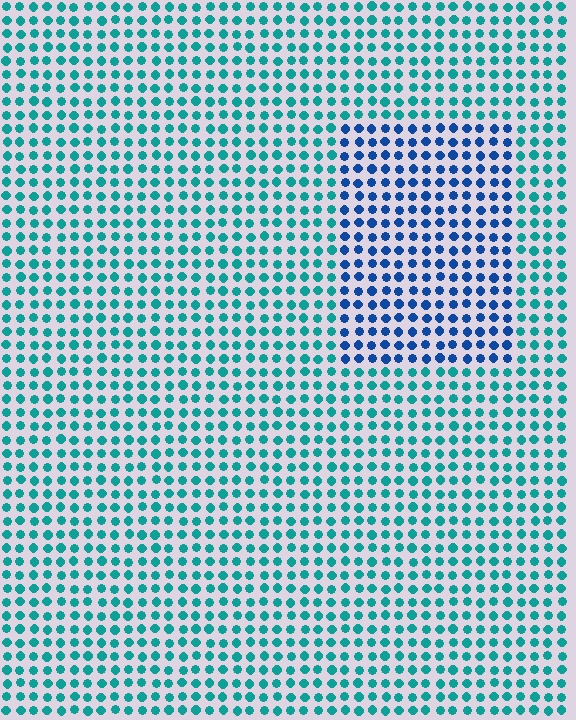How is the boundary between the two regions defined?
The boundary is defined purely by a slight shift in hue (about 40 degrees). Spacing, size, and orientation are identical on both sides.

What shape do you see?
I see a rectangle.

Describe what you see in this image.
The image is filled with small teal elements in a uniform arrangement. A rectangle-shaped region is visible where the elements are tinted to a slightly different hue, forming a subtle color boundary.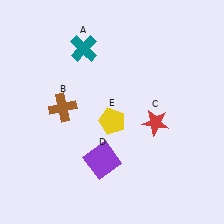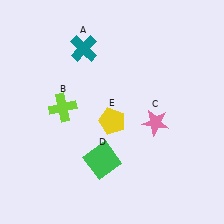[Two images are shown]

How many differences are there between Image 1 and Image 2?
There are 3 differences between the two images.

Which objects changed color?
B changed from brown to lime. C changed from red to pink. D changed from purple to green.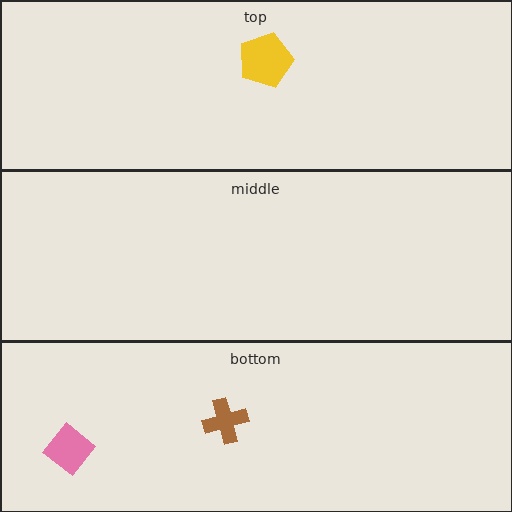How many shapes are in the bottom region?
2.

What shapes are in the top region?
The yellow pentagon.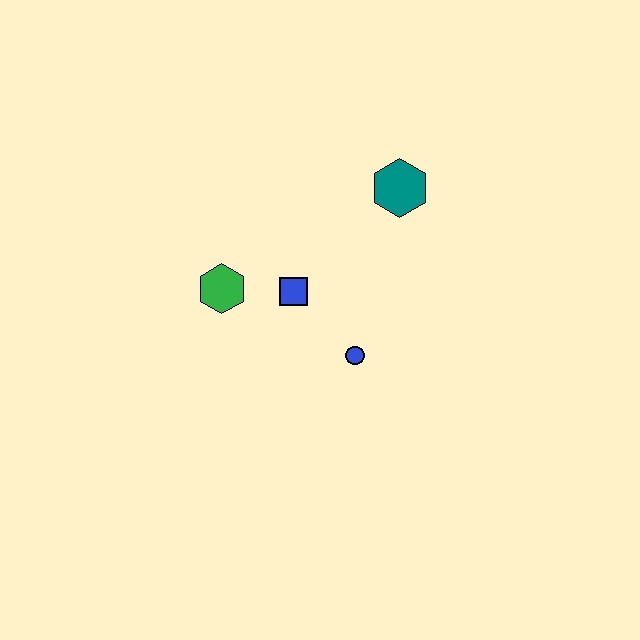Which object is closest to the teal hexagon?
The blue square is closest to the teal hexagon.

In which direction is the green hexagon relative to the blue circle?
The green hexagon is to the left of the blue circle.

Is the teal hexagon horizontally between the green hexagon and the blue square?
No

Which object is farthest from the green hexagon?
The teal hexagon is farthest from the green hexagon.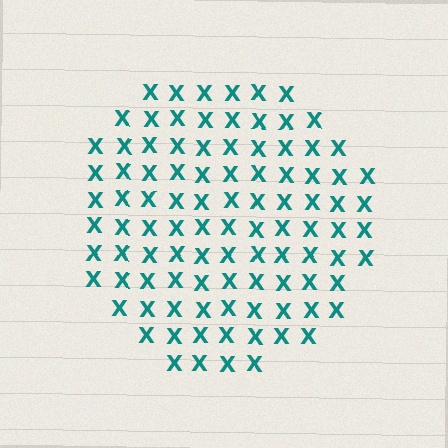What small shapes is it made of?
It is made of small letter X's.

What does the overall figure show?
The overall figure shows a circle.